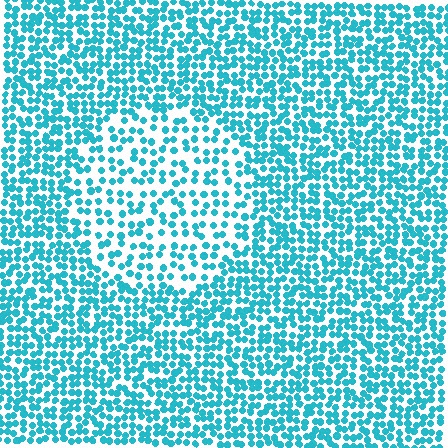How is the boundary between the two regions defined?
The boundary is defined by a change in element density (approximately 1.8x ratio). All elements are the same color, size, and shape.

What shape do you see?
I see a circle.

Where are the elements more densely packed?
The elements are more densely packed outside the circle boundary.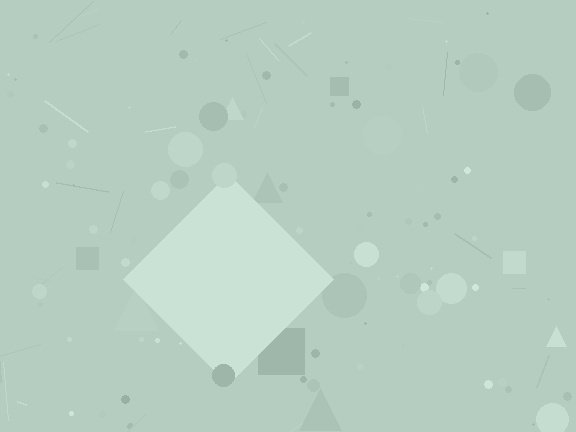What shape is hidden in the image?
A diamond is hidden in the image.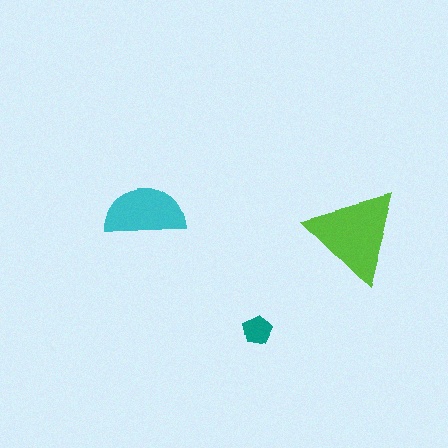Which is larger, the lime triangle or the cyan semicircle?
The lime triangle.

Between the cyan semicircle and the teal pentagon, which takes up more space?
The cyan semicircle.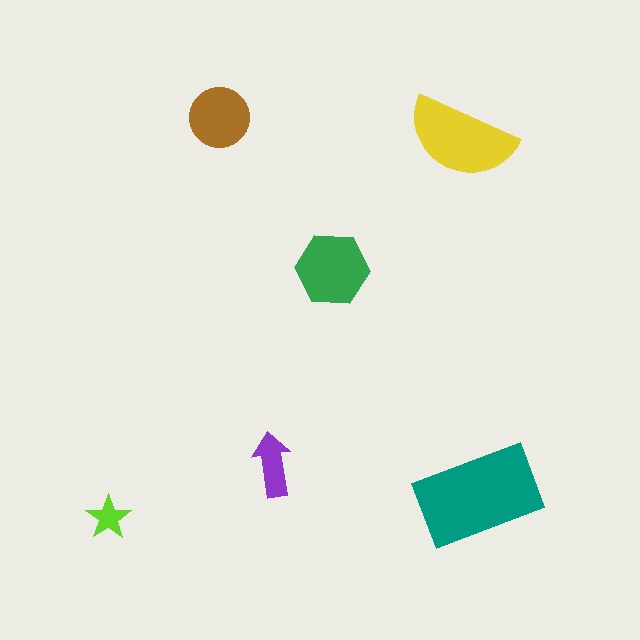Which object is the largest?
The teal rectangle.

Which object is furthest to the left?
The lime star is leftmost.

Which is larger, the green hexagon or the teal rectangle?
The teal rectangle.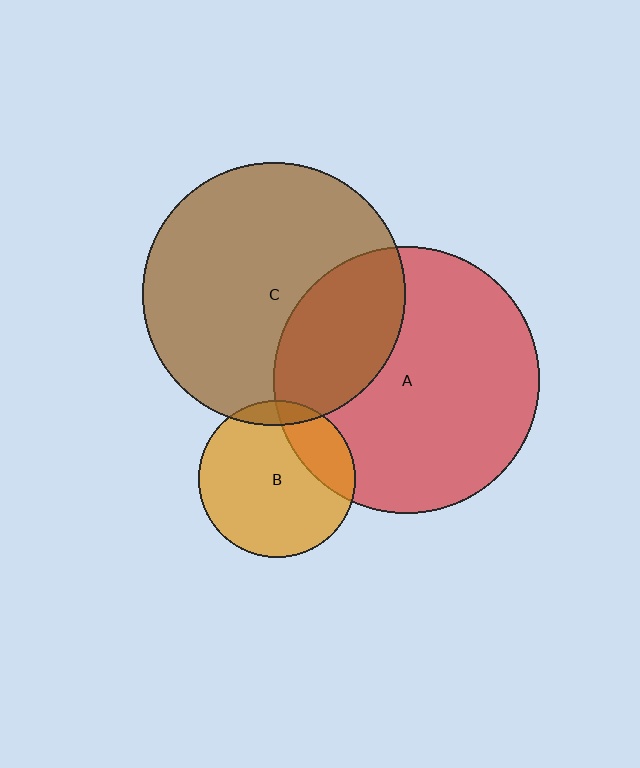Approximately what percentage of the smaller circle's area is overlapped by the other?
Approximately 10%.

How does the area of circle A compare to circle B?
Approximately 2.9 times.